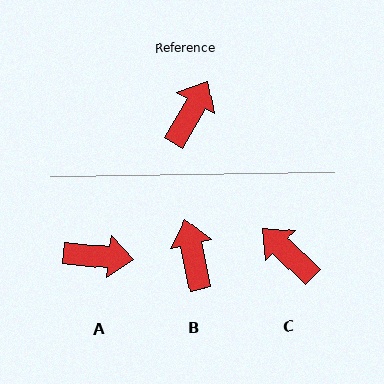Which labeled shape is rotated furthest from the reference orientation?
C, about 75 degrees away.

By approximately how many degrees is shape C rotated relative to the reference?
Approximately 75 degrees counter-clockwise.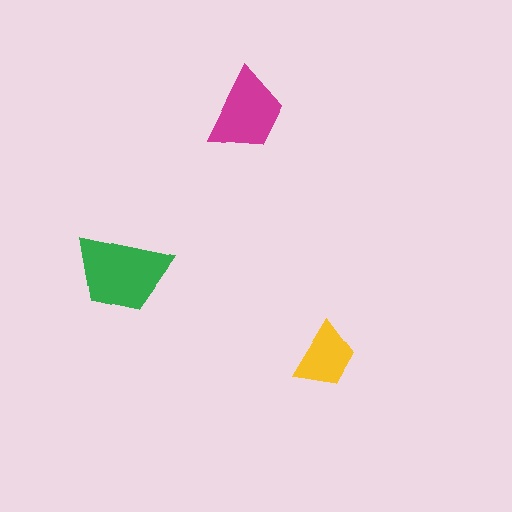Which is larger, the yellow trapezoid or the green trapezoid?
The green one.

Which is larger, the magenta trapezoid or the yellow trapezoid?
The magenta one.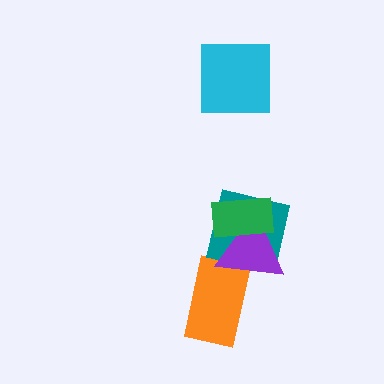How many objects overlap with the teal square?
2 objects overlap with the teal square.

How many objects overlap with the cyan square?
0 objects overlap with the cyan square.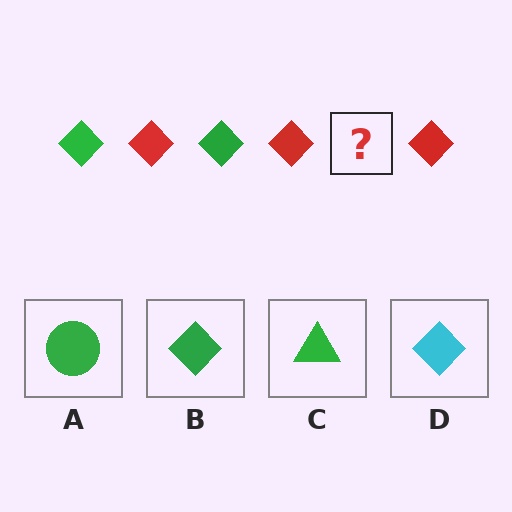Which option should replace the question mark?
Option B.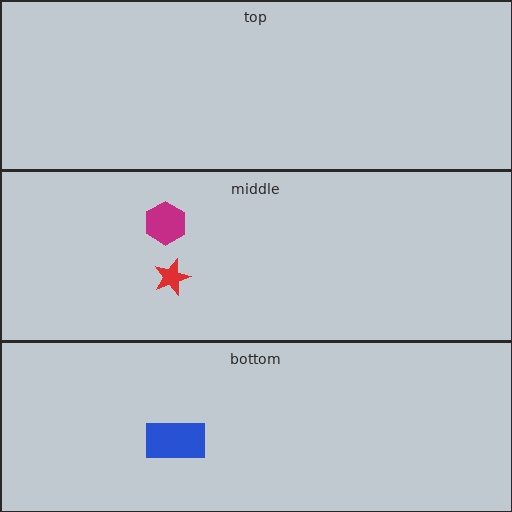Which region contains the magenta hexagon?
The middle region.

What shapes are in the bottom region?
The blue rectangle.